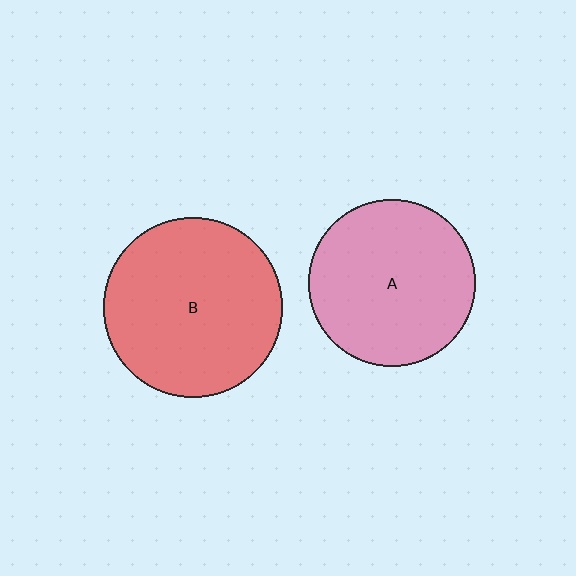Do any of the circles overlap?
No, none of the circles overlap.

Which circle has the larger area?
Circle B (red).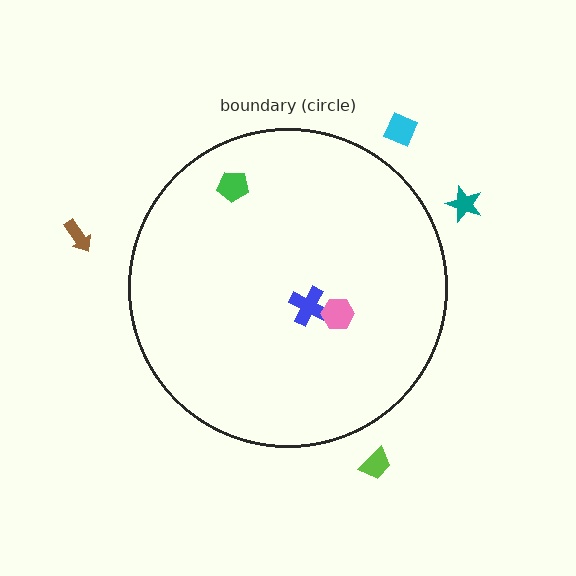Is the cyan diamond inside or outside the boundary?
Outside.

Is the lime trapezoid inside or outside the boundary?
Outside.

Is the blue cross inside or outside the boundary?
Inside.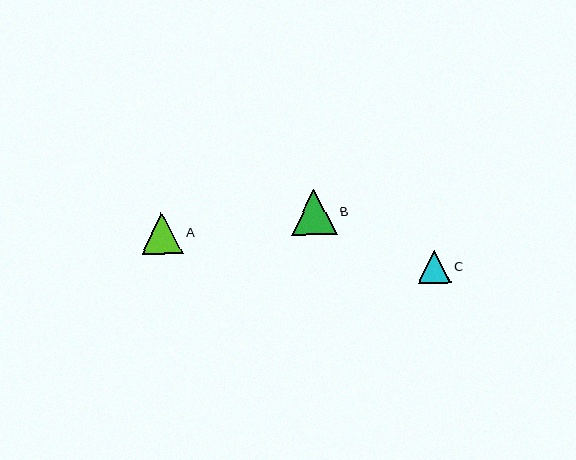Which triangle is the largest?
Triangle B is the largest with a size of approximately 46 pixels.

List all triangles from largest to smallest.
From largest to smallest: B, A, C.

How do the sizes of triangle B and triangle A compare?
Triangle B and triangle A are approximately the same size.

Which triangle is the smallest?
Triangle C is the smallest with a size of approximately 33 pixels.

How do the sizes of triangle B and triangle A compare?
Triangle B and triangle A are approximately the same size.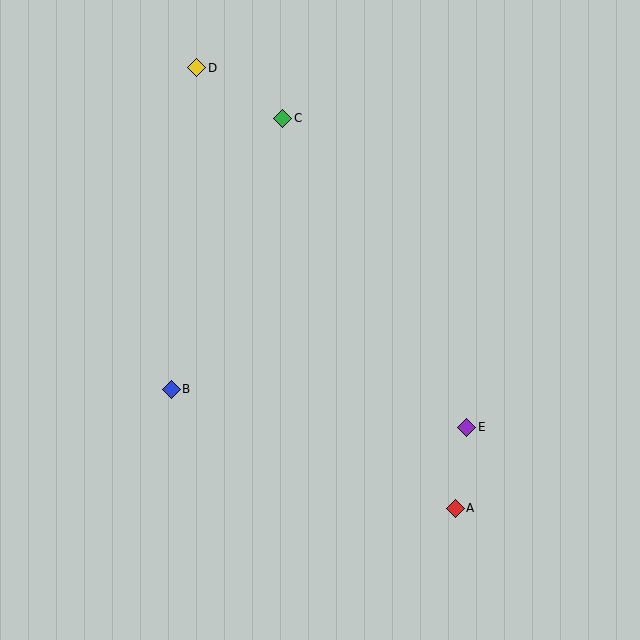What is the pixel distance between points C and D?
The distance between C and D is 100 pixels.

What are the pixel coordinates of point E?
Point E is at (467, 427).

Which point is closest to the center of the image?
Point B at (171, 389) is closest to the center.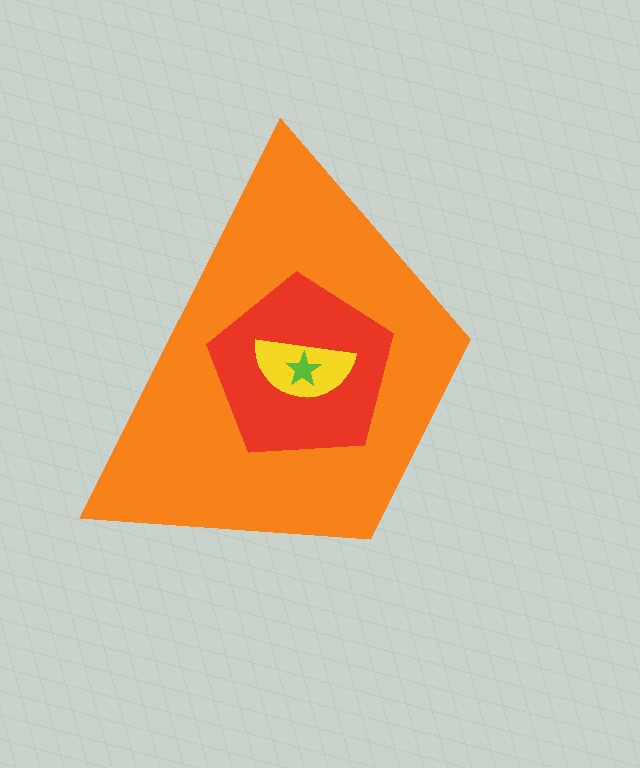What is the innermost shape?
The lime star.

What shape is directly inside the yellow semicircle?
The lime star.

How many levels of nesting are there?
4.